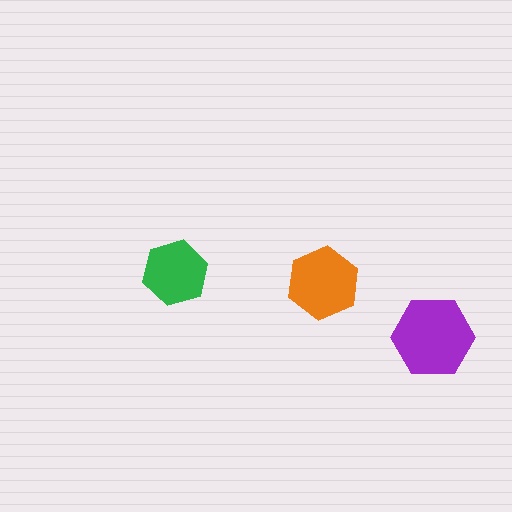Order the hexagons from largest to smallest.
the purple one, the orange one, the green one.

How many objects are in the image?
There are 3 objects in the image.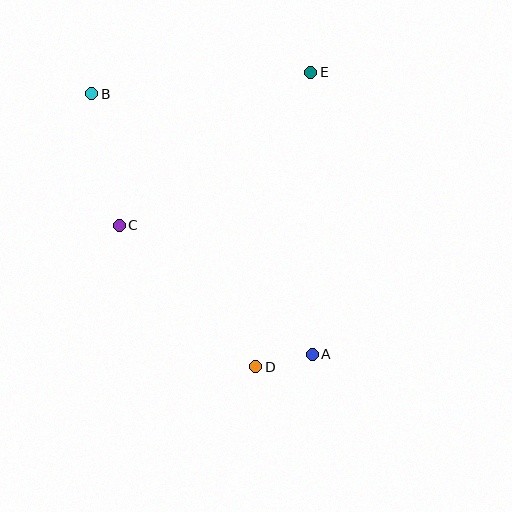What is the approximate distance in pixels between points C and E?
The distance between C and E is approximately 245 pixels.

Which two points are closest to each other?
Points A and D are closest to each other.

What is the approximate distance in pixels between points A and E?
The distance between A and E is approximately 282 pixels.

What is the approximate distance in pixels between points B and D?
The distance between B and D is approximately 318 pixels.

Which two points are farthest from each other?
Points A and B are farthest from each other.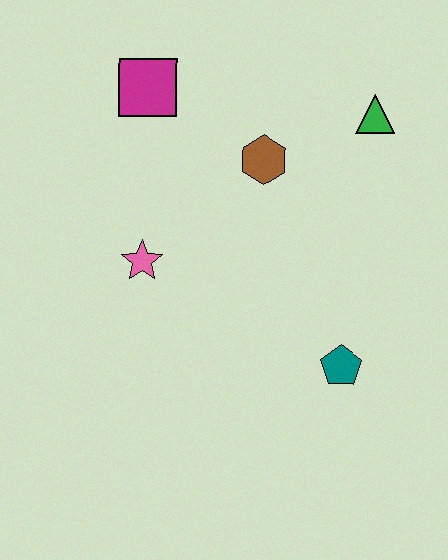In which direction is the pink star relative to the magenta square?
The pink star is below the magenta square.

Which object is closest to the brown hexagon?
The green triangle is closest to the brown hexagon.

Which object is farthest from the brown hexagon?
The teal pentagon is farthest from the brown hexagon.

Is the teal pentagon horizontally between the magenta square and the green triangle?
Yes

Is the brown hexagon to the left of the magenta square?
No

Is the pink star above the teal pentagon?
Yes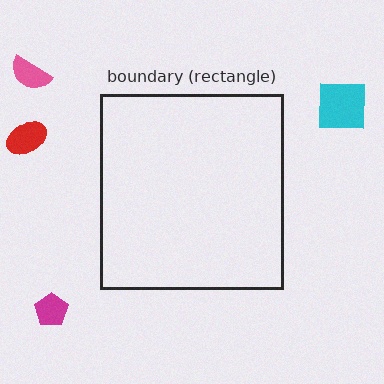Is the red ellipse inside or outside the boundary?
Outside.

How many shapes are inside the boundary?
0 inside, 4 outside.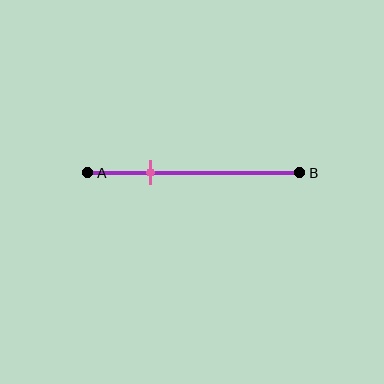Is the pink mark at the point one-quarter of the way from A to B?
No, the mark is at about 30% from A, not at the 25% one-quarter point.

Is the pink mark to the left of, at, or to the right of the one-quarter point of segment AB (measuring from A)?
The pink mark is to the right of the one-quarter point of segment AB.